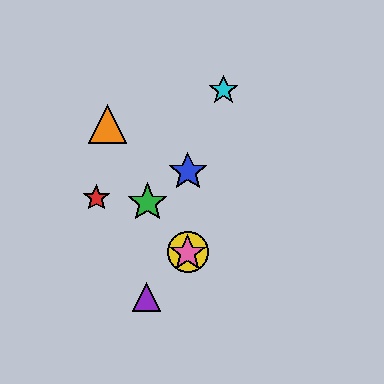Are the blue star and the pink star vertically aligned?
Yes, both are at x≈188.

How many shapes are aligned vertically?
3 shapes (the blue star, the yellow circle, the pink star) are aligned vertically.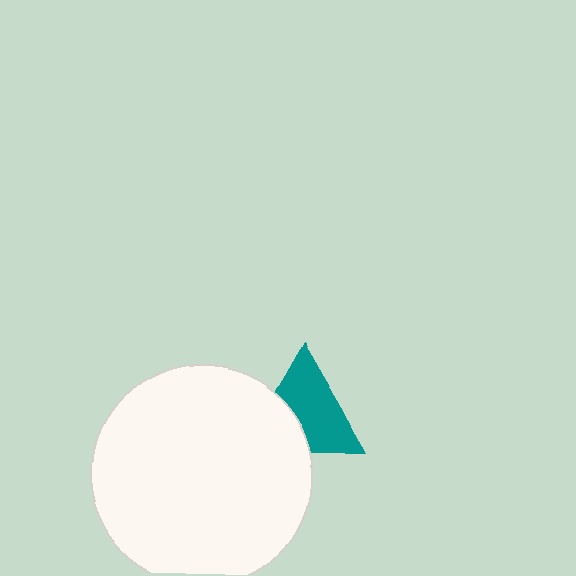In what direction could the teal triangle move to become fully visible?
The teal triangle could move toward the upper-right. That would shift it out from behind the white circle entirely.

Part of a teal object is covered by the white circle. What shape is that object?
It is a triangle.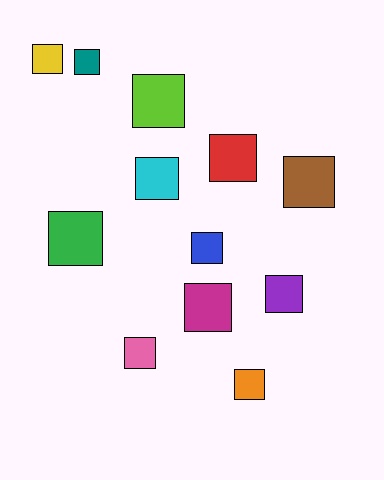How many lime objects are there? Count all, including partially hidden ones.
There is 1 lime object.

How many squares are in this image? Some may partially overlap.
There are 12 squares.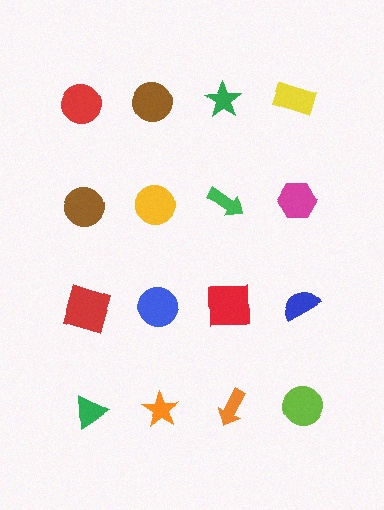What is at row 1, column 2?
A brown circle.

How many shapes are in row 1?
4 shapes.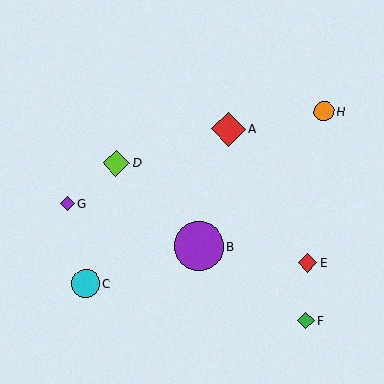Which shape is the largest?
The purple circle (labeled B) is the largest.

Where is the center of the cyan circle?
The center of the cyan circle is at (86, 284).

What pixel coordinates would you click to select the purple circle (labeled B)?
Click at (199, 246) to select the purple circle B.